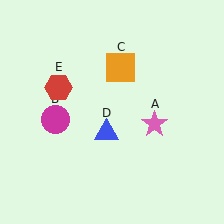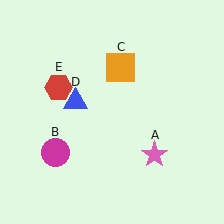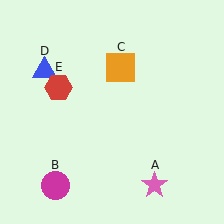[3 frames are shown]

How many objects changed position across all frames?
3 objects changed position: pink star (object A), magenta circle (object B), blue triangle (object D).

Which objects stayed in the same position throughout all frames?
Orange square (object C) and red hexagon (object E) remained stationary.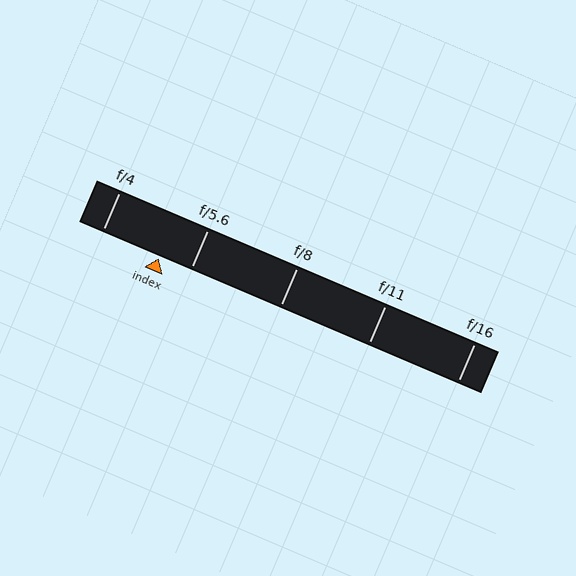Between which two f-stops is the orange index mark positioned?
The index mark is between f/4 and f/5.6.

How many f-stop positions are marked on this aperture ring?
There are 5 f-stop positions marked.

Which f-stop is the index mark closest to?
The index mark is closest to f/5.6.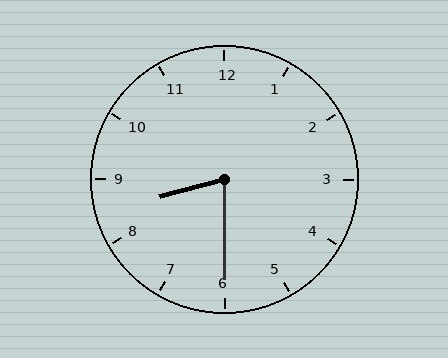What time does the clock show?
8:30.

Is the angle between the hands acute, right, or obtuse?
It is acute.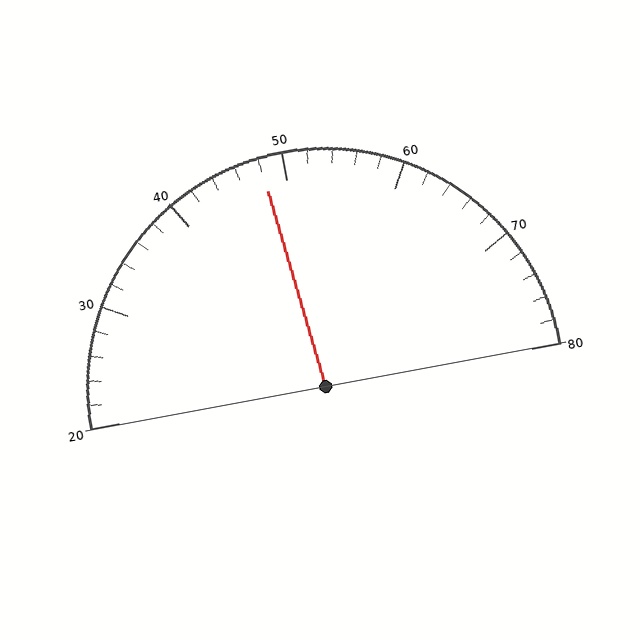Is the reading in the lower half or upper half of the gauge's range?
The reading is in the lower half of the range (20 to 80).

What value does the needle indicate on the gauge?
The needle indicates approximately 48.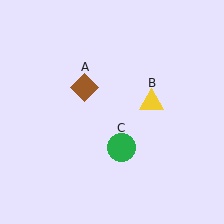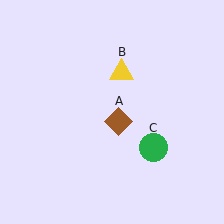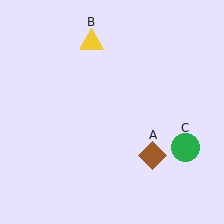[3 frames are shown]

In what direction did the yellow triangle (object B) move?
The yellow triangle (object B) moved up and to the left.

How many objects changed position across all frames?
3 objects changed position: brown diamond (object A), yellow triangle (object B), green circle (object C).